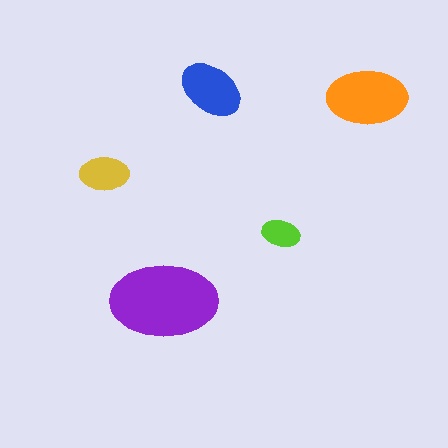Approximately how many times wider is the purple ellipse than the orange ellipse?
About 1.5 times wider.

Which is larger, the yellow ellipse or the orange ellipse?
The orange one.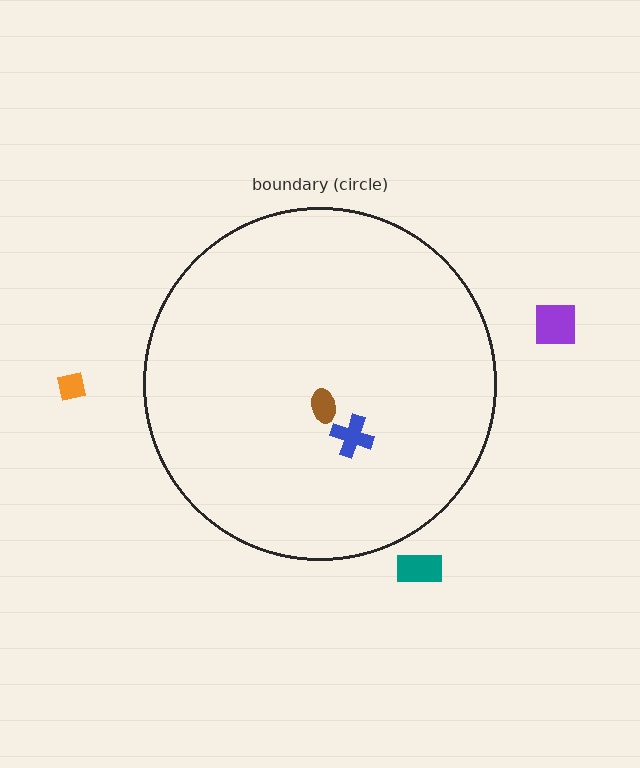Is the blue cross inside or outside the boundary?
Inside.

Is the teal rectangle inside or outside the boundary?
Outside.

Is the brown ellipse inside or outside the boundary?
Inside.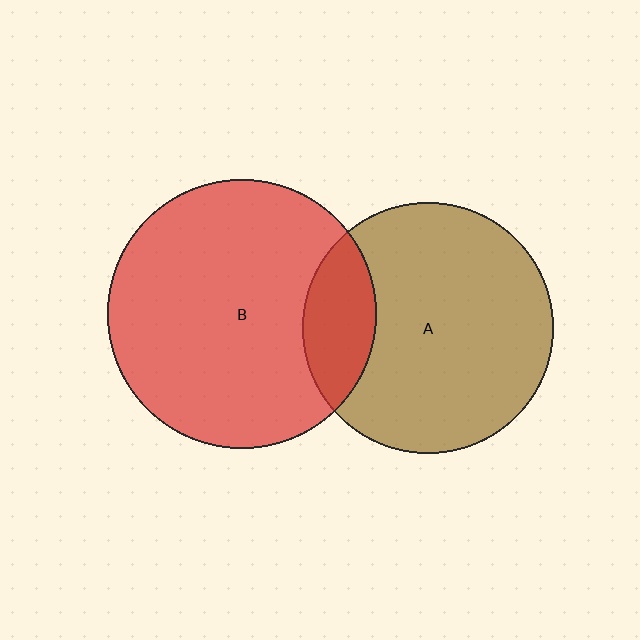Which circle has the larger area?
Circle B (red).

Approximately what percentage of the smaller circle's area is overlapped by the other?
Approximately 20%.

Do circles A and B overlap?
Yes.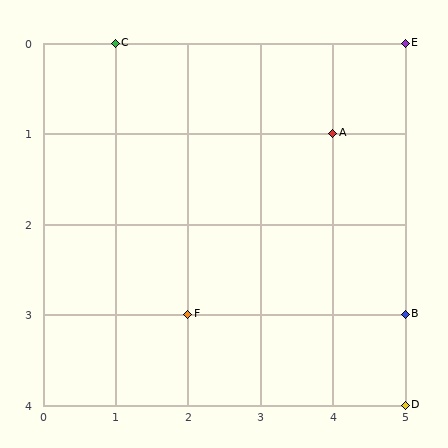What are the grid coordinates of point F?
Point F is at grid coordinates (2, 3).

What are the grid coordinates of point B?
Point B is at grid coordinates (5, 3).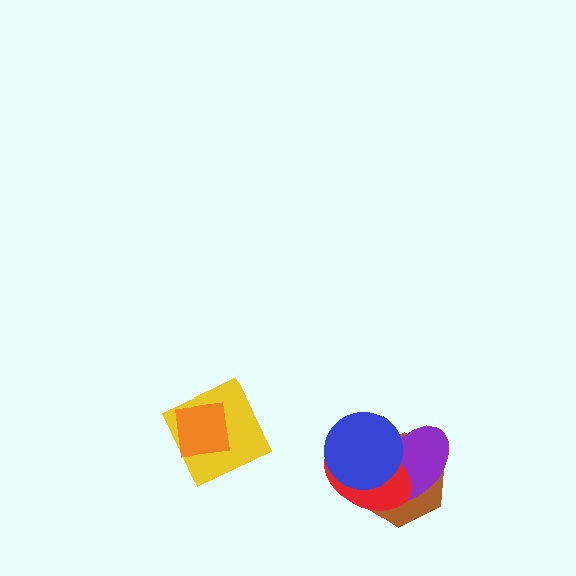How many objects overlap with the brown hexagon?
3 objects overlap with the brown hexagon.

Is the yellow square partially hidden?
Yes, it is partially covered by another shape.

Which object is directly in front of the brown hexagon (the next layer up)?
The purple ellipse is directly in front of the brown hexagon.